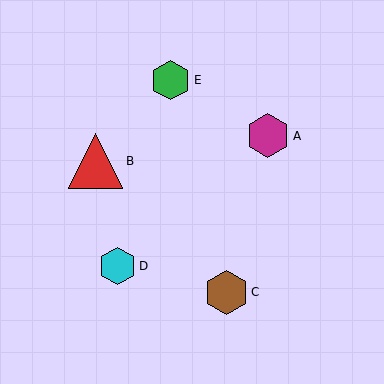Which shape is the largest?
The red triangle (labeled B) is the largest.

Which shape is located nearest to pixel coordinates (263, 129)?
The magenta hexagon (labeled A) at (268, 136) is nearest to that location.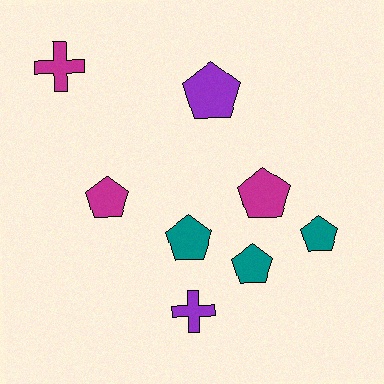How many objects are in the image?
There are 8 objects.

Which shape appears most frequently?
Pentagon, with 6 objects.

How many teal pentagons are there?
There are 3 teal pentagons.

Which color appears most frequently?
Magenta, with 3 objects.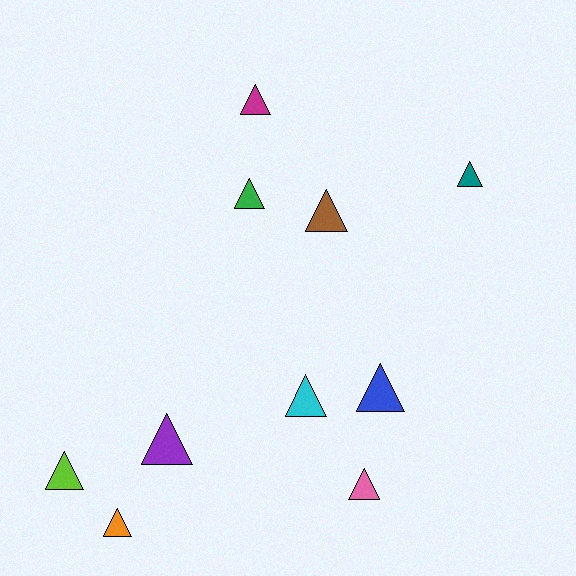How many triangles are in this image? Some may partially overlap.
There are 10 triangles.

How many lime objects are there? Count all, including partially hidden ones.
There is 1 lime object.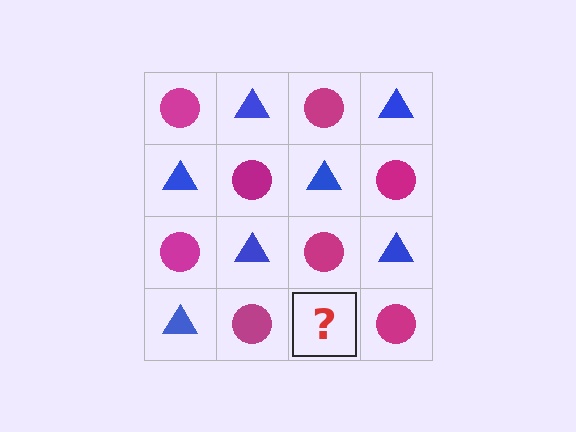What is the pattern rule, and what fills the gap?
The rule is that it alternates magenta circle and blue triangle in a checkerboard pattern. The gap should be filled with a blue triangle.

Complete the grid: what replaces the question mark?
The question mark should be replaced with a blue triangle.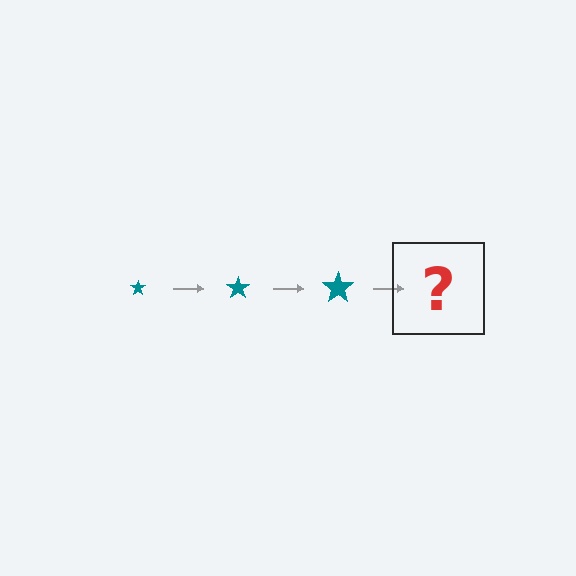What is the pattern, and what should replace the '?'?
The pattern is that the star gets progressively larger each step. The '?' should be a teal star, larger than the previous one.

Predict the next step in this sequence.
The next step is a teal star, larger than the previous one.